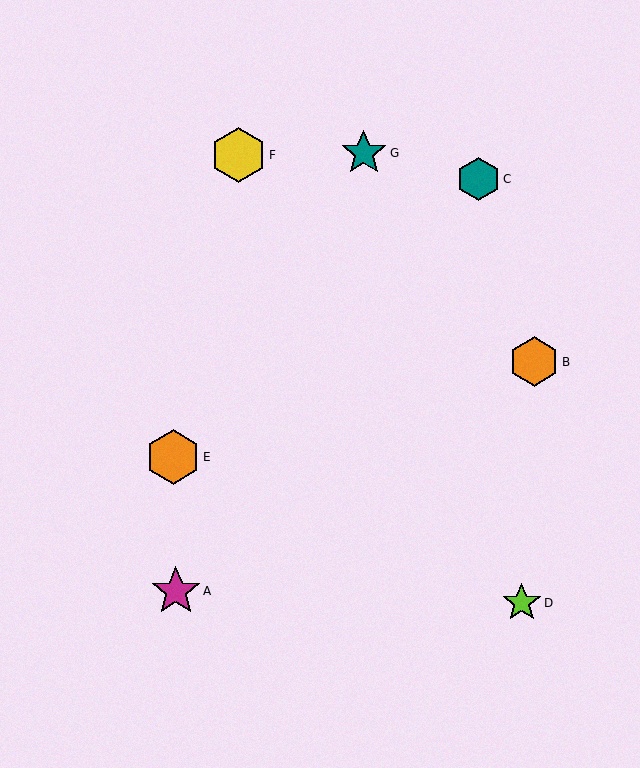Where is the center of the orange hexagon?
The center of the orange hexagon is at (173, 457).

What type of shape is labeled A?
Shape A is a magenta star.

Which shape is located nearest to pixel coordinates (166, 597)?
The magenta star (labeled A) at (176, 591) is nearest to that location.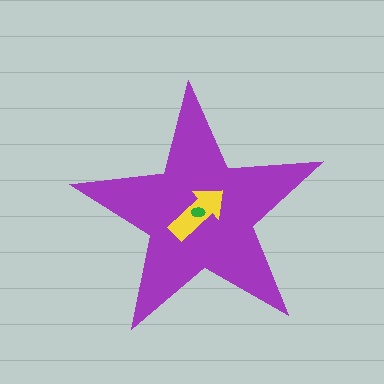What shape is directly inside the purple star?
The yellow arrow.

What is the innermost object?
The green ellipse.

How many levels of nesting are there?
3.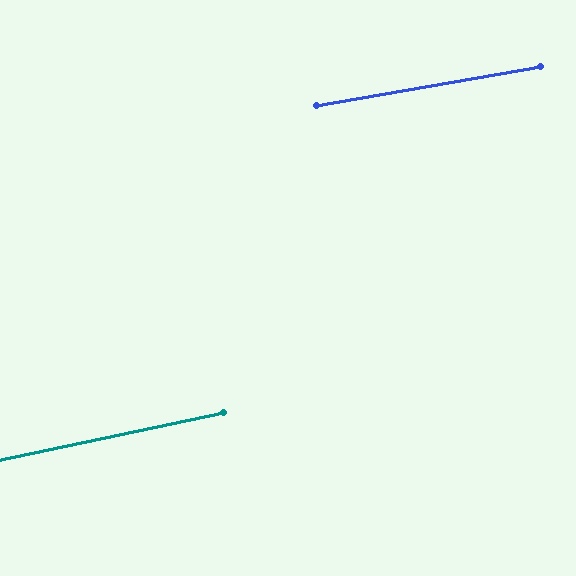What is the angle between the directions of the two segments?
Approximately 2 degrees.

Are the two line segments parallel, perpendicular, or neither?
Parallel — their directions differ by only 1.9°.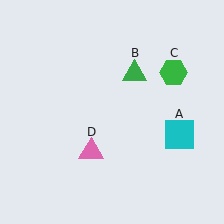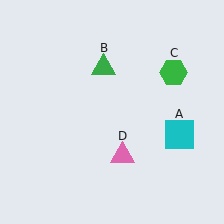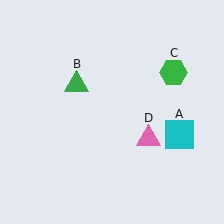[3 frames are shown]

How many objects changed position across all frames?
2 objects changed position: green triangle (object B), pink triangle (object D).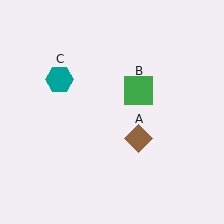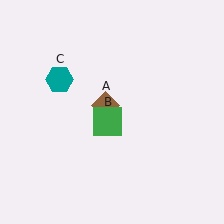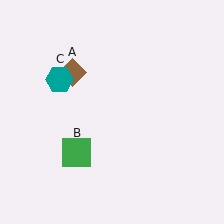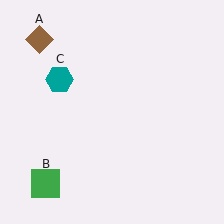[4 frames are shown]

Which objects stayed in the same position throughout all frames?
Teal hexagon (object C) remained stationary.